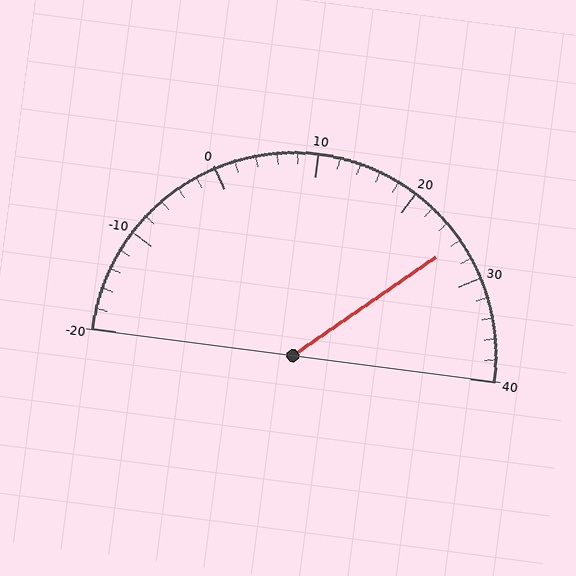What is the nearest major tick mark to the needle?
The nearest major tick mark is 30.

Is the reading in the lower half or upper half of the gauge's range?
The reading is in the upper half of the range (-20 to 40).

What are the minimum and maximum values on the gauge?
The gauge ranges from -20 to 40.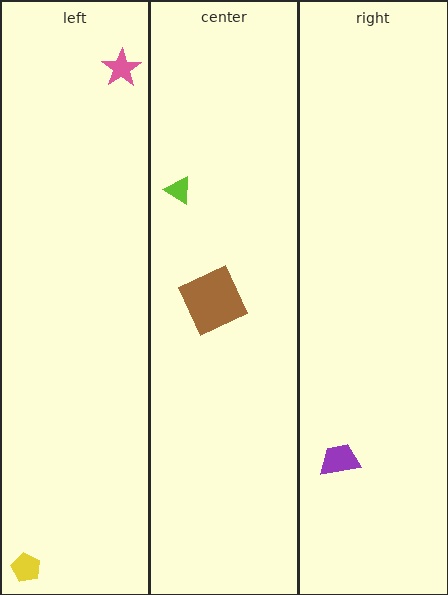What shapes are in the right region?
The purple trapezoid.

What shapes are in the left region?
The yellow pentagon, the pink star.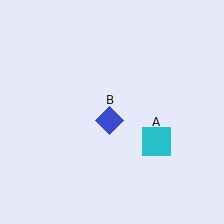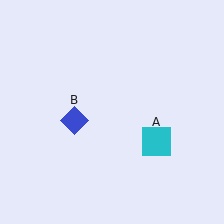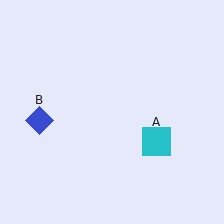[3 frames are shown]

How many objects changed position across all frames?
1 object changed position: blue diamond (object B).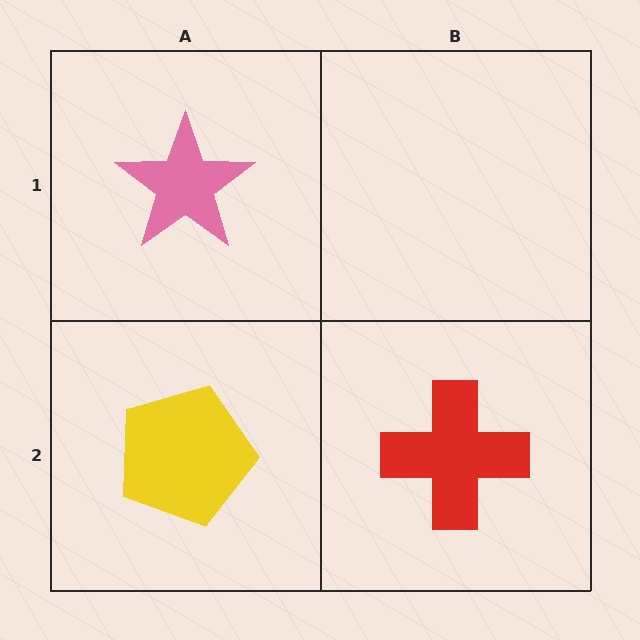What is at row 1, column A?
A pink star.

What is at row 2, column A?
A yellow pentagon.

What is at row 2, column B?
A red cross.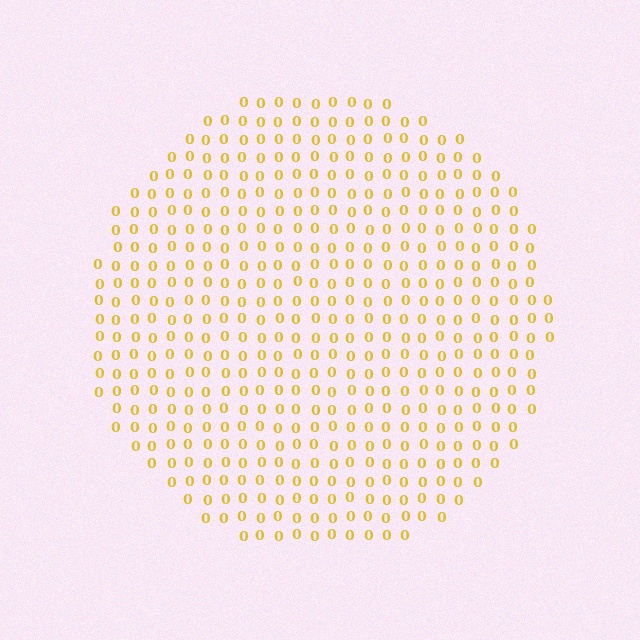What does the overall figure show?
The overall figure shows a circle.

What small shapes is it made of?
It is made of small digit 0's.